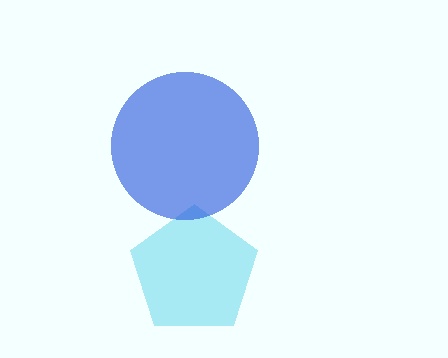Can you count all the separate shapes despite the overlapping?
Yes, there are 2 separate shapes.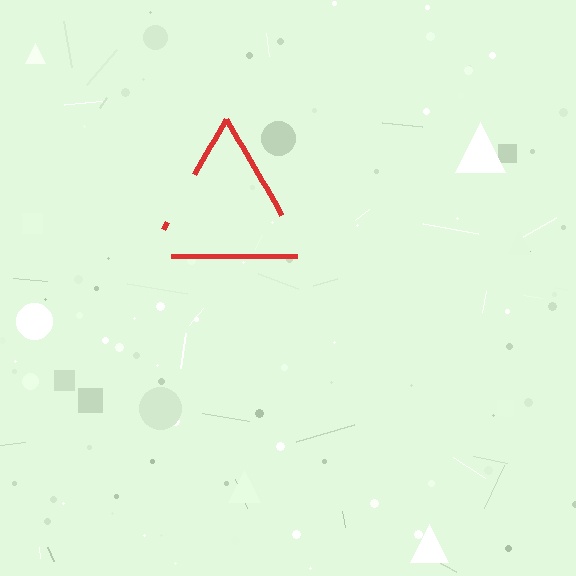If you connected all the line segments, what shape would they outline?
They would outline a triangle.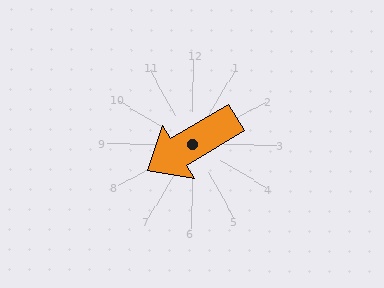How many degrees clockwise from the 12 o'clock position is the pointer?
Approximately 239 degrees.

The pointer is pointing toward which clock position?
Roughly 8 o'clock.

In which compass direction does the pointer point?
Southwest.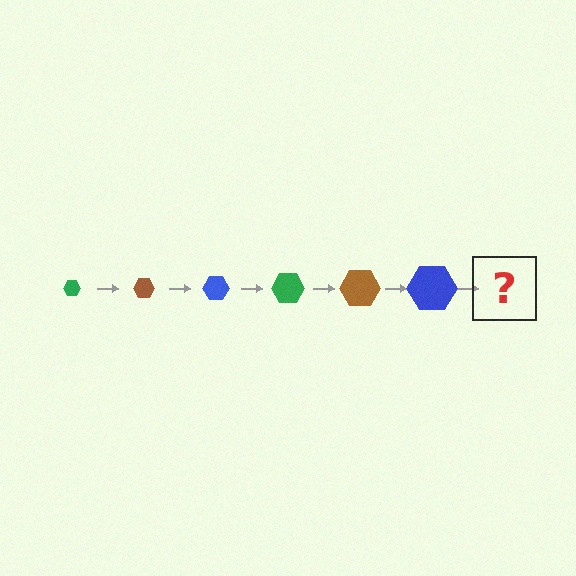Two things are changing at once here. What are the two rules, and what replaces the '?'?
The two rules are that the hexagon grows larger each step and the color cycles through green, brown, and blue. The '?' should be a green hexagon, larger than the previous one.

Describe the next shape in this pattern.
It should be a green hexagon, larger than the previous one.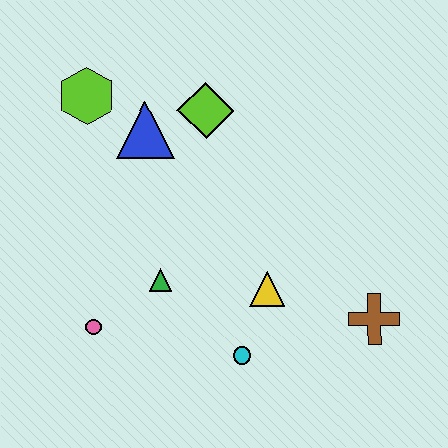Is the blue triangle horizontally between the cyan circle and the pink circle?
Yes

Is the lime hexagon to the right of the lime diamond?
No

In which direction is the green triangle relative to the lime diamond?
The green triangle is below the lime diamond.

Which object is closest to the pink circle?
The green triangle is closest to the pink circle.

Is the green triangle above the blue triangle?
No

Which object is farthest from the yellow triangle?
The lime hexagon is farthest from the yellow triangle.